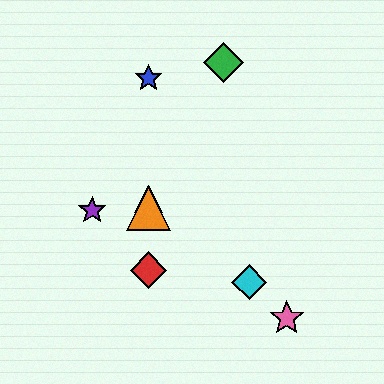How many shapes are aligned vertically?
4 shapes (the red diamond, the blue star, the yellow triangle, the orange triangle) are aligned vertically.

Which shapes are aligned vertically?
The red diamond, the blue star, the yellow triangle, the orange triangle are aligned vertically.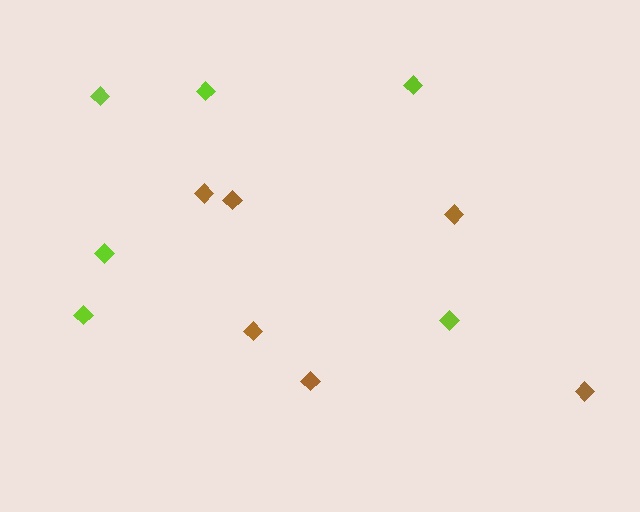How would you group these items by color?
There are 2 groups: one group of brown diamonds (6) and one group of lime diamonds (6).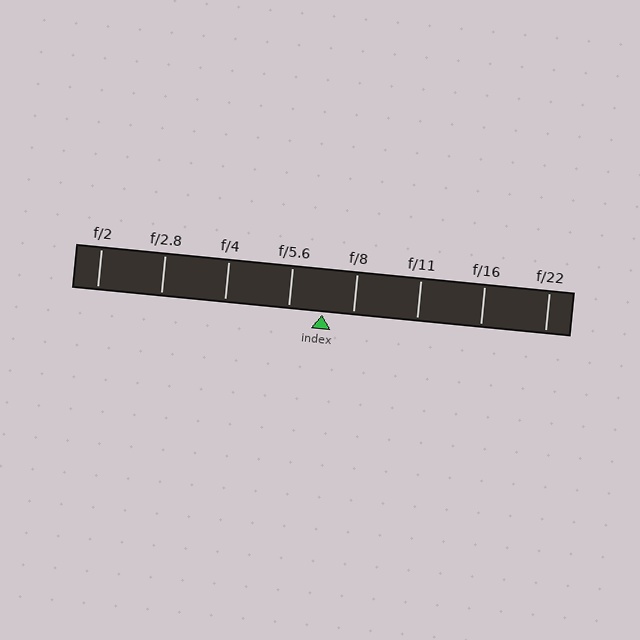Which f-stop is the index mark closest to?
The index mark is closest to f/8.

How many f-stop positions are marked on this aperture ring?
There are 8 f-stop positions marked.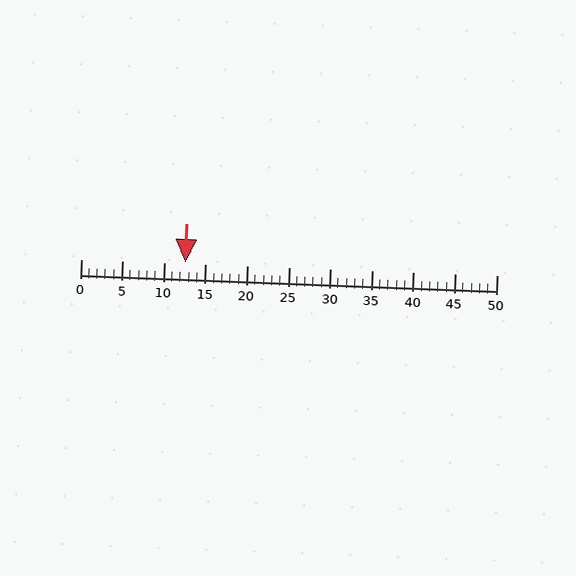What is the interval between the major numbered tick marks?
The major tick marks are spaced 5 units apart.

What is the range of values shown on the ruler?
The ruler shows values from 0 to 50.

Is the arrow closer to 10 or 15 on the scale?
The arrow is closer to 15.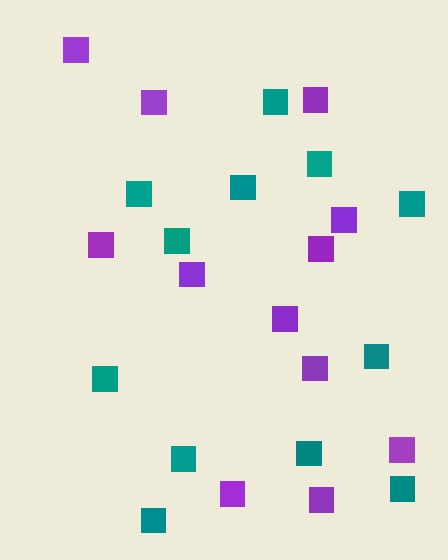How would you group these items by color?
There are 2 groups: one group of purple squares (12) and one group of teal squares (12).